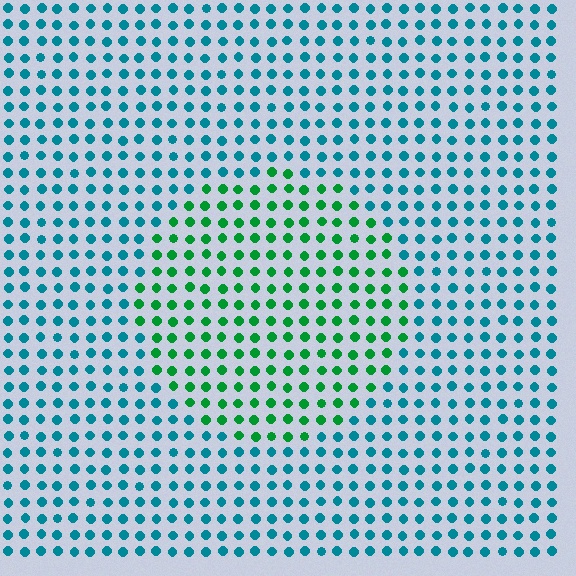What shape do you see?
I see a circle.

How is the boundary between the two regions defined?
The boundary is defined purely by a slight shift in hue (about 48 degrees). Spacing, size, and orientation are identical on both sides.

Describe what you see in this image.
The image is filled with small teal elements in a uniform arrangement. A circle-shaped region is visible where the elements are tinted to a slightly different hue, forming a subtle color boundary.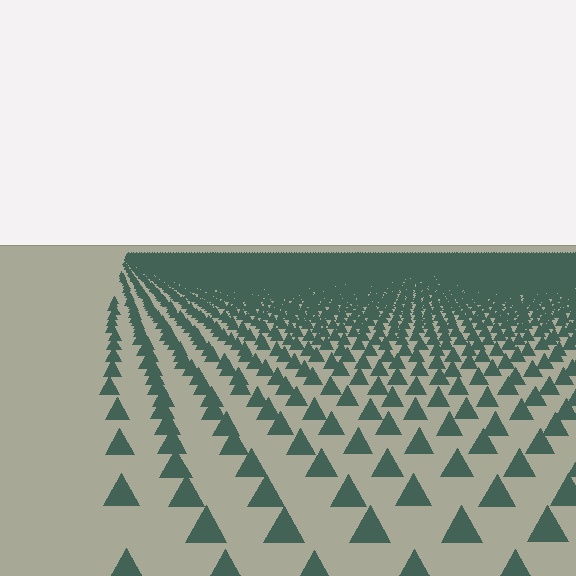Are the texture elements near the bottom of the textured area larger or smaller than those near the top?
Larger. Near the bottom, elements are closer to the viewer and appear at a bigger on-screen size.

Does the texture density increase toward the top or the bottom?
Density increases toward the top.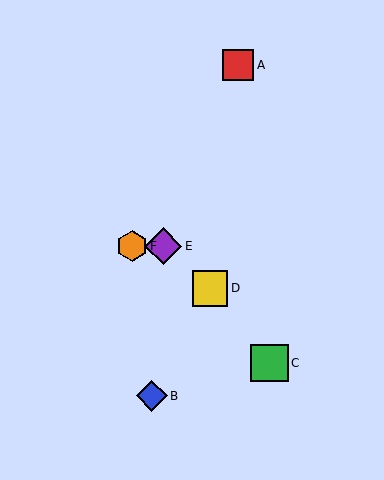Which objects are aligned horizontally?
Objects E, F are aligned horizontally.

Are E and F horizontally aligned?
Yes, both are at y≈246.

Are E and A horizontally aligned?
No, E is at y≈246 and A is at y≈65.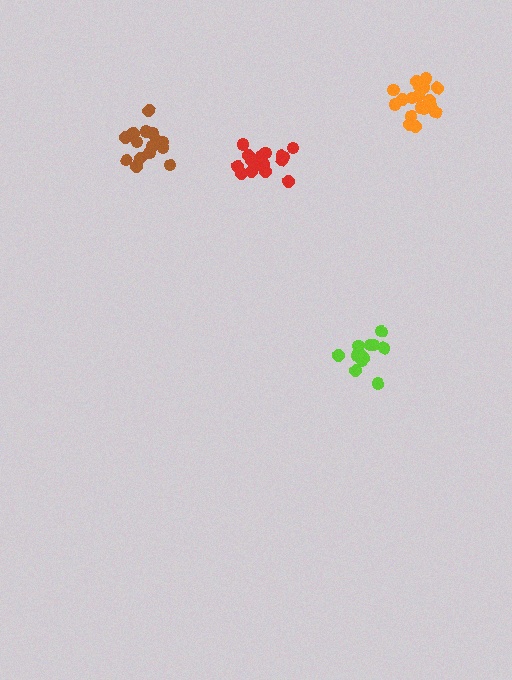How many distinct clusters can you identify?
There are 4 distinct clusters.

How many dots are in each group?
Group 1: 18 dots, Group 2: 16 dots, Group 3: 18 dots, Group 4: 13 dots (65 total).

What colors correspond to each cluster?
The clusters are colored: orange, brown, red, lime.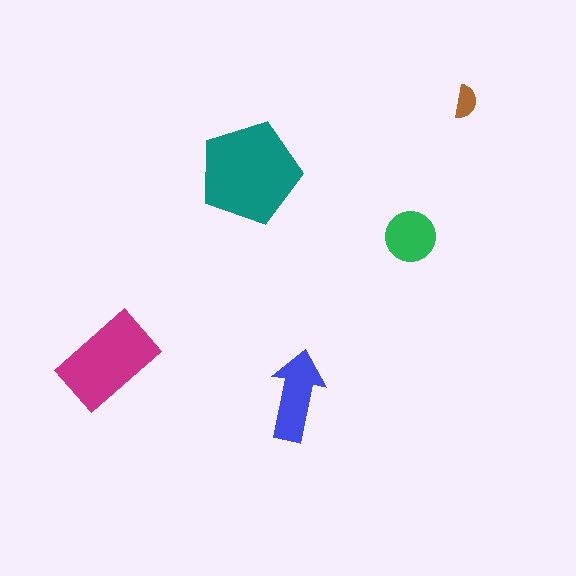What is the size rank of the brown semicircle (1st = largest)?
5th.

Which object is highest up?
The brown semicircle is topmost.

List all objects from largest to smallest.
The teal pentagon, the magenta rectangle, the blue arrow, the green circle, the brown semicircle.